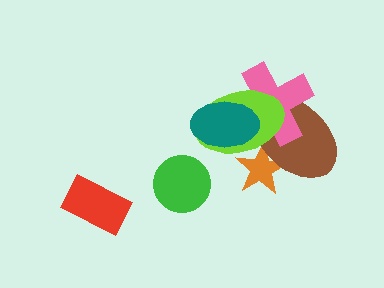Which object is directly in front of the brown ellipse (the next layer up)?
The pink cross is directly in front of the brown ellipse.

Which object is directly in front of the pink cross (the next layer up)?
The lime ellipse is directly in front of the pink cross.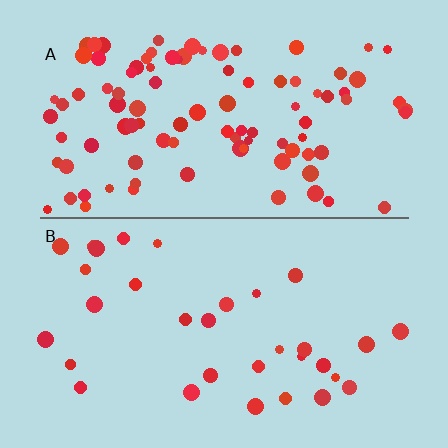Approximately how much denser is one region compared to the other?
Approximately 3.0× — region A over region B.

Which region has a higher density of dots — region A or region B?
A (the top).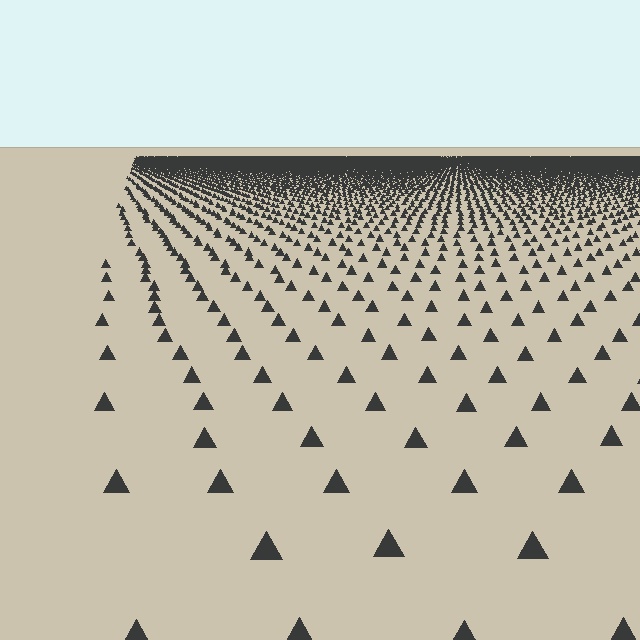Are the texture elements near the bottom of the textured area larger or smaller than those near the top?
Larger. Near the bottom, elements are closer to the viewer and appear at a bigger on-screen size.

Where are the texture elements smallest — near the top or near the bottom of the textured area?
Near the top.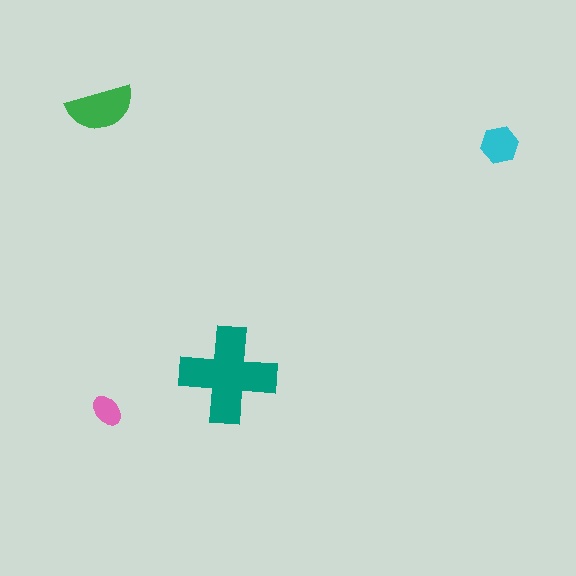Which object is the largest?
The teal cross.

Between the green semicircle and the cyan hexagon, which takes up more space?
The green semicircle.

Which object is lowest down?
The pink ellipse is bottommost.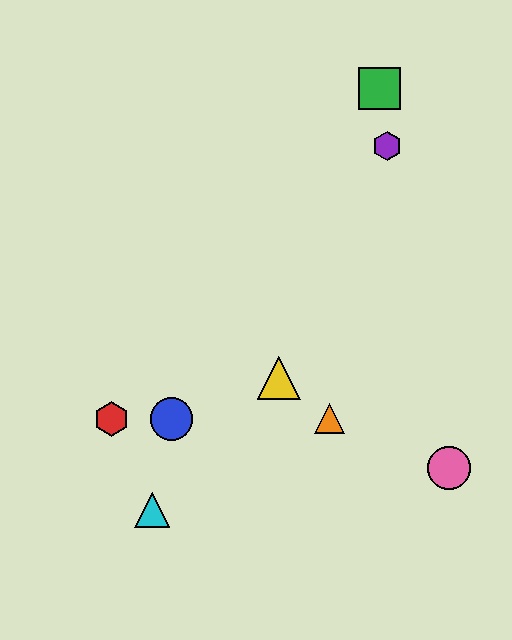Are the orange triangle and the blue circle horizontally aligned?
Yes, both are at y≈419.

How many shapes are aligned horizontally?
3 shapes (the red hexagon, the blue circle, the orange triangle) are aligned horizontally.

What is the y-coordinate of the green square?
The green square is at y≈89.